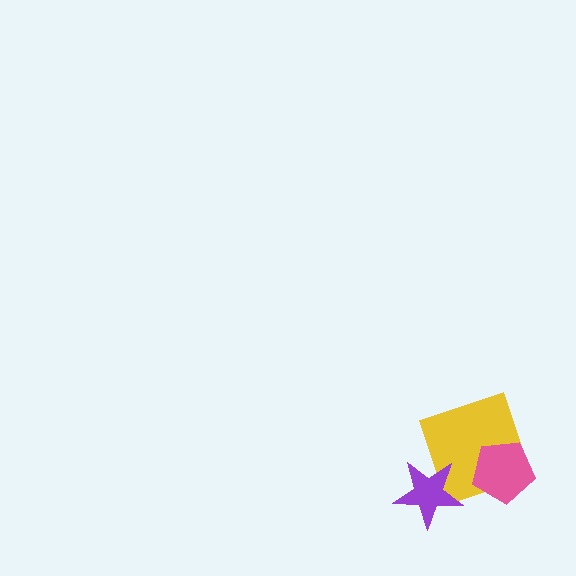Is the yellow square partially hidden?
Yes, it is partially covered by another shape.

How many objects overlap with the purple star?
1 object overlaps with the purple star.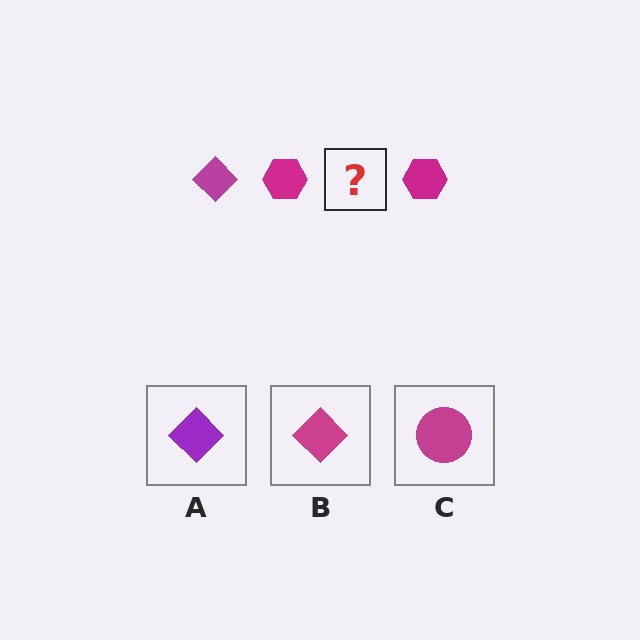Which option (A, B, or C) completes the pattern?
B.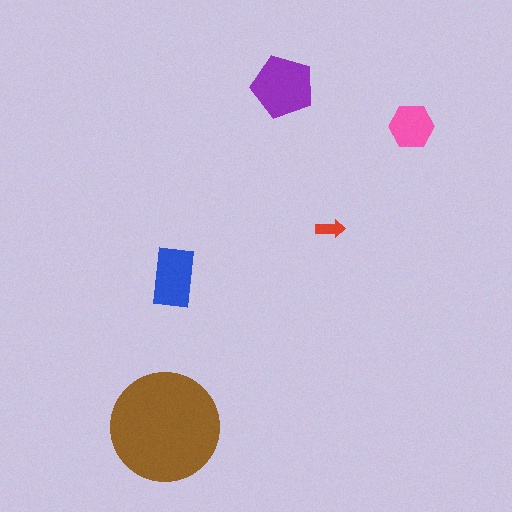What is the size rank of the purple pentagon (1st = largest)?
2nd.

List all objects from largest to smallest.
The brown circle, the purple pentagon, the blue rectangle, the pink hexagon, the red arrow.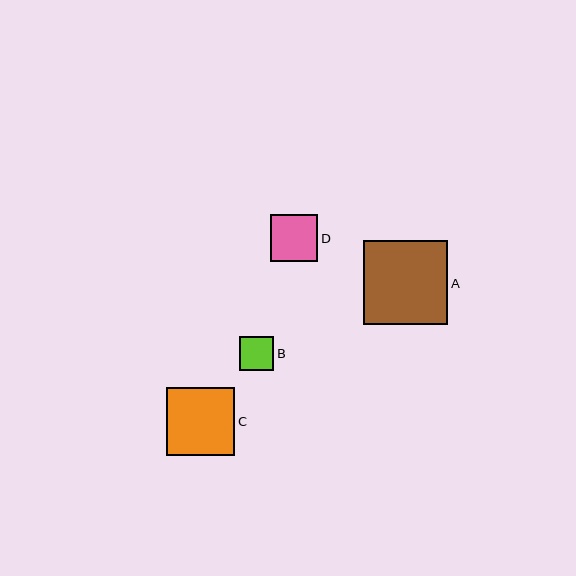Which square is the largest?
Square A is the largest with a size of approximately 84 pixels.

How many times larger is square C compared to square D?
Square C is approximately 1.4 times the size of square D.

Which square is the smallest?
Square B is the smallest with a size of approximately 34 pixels.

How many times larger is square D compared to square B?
Square D is approximately 1.4 times the size of square B.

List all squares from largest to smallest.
From largest to smallest: A, C, D, B.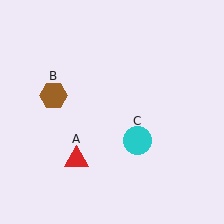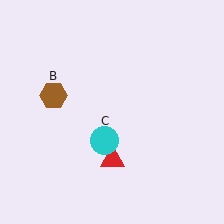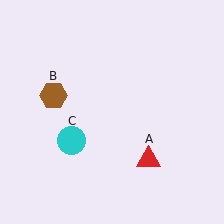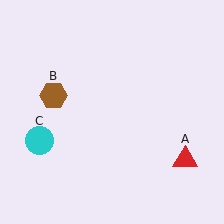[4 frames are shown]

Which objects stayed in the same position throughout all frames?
Brown hexagon (object B) remained stationary.